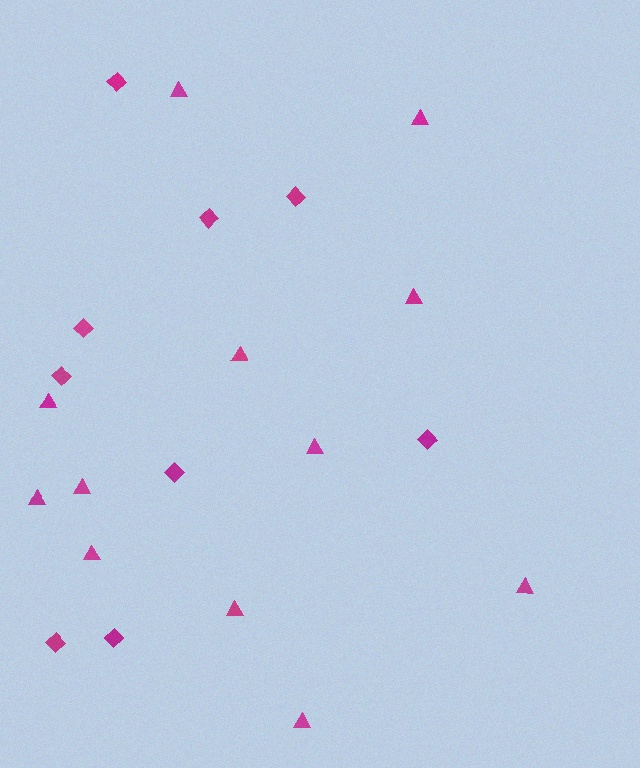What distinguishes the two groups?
There are 2 groups: one group of diamonds (9) and one group of triangles (12).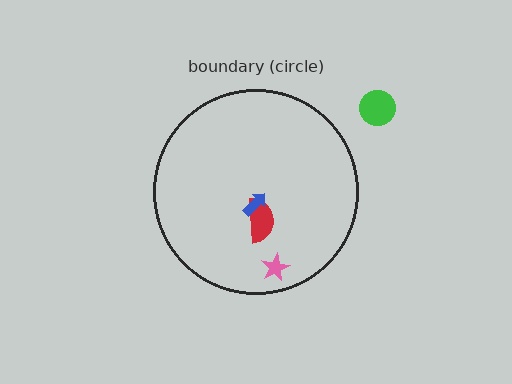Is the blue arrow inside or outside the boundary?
Inside.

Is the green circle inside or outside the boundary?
Outside.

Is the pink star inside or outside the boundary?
Inside.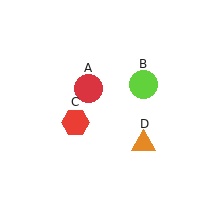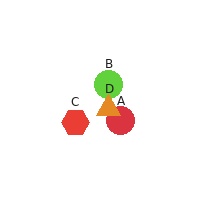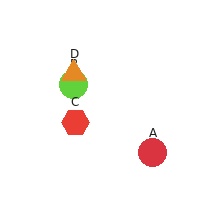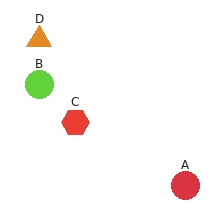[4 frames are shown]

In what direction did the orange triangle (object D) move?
The orange triangle (object D) moved up and to the left.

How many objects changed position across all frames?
3 objects changed position: red circle (object A), lime circle (object B), orange triangle (object D).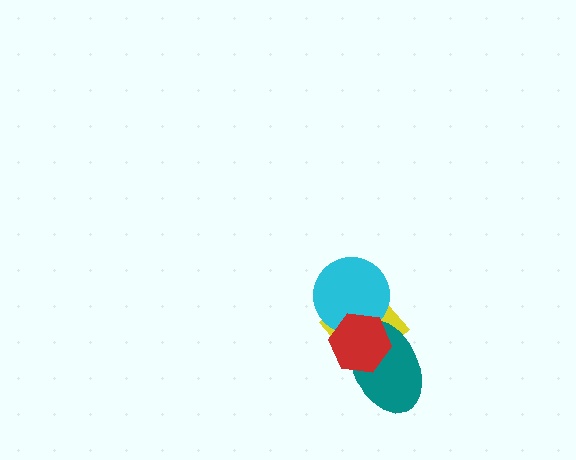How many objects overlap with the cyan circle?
2 objects overlap with the cyan circle.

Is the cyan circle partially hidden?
Yes, it is partially covered by another shape.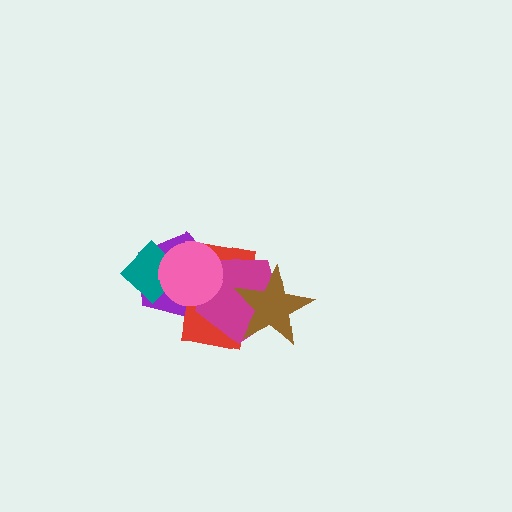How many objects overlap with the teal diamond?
3 objects overlap with the teal diamond.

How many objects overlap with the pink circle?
4 objects overlap with the pink circle.